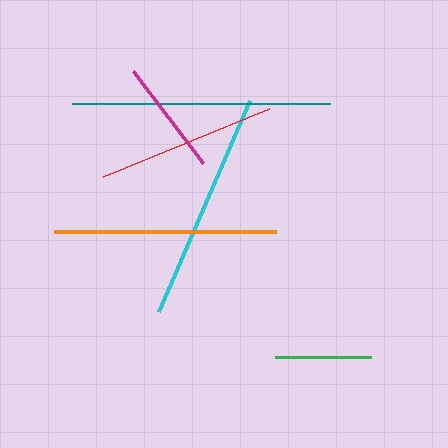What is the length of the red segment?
The red segment is approximately 179 pixels long.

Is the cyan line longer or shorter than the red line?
The cyan line is longer than the red line.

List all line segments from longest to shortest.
From longest to shortest: teal, cyan, orange, red, magenta, green.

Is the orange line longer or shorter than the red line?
The orange line is longer than the red line.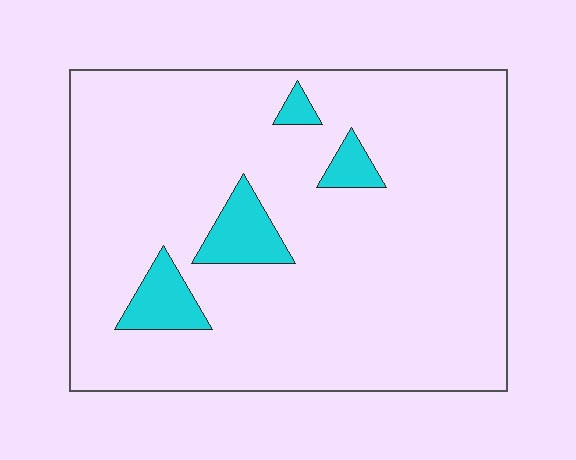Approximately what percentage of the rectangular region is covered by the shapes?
Approximately 10%.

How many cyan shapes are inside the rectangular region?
4.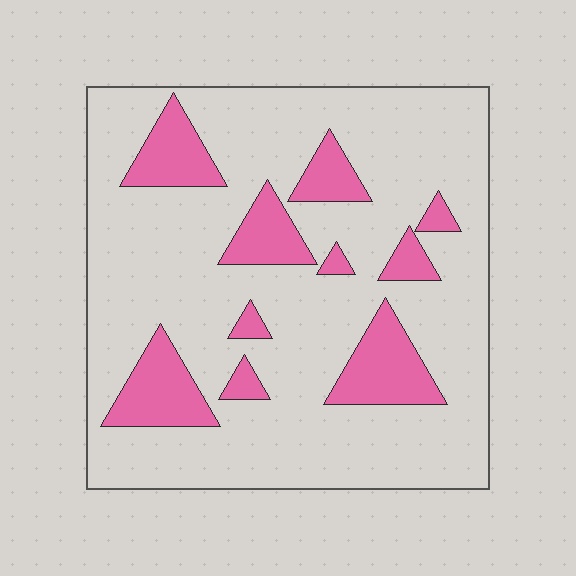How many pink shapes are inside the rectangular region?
10.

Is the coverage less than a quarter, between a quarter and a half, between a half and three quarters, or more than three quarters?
Less than a quarter.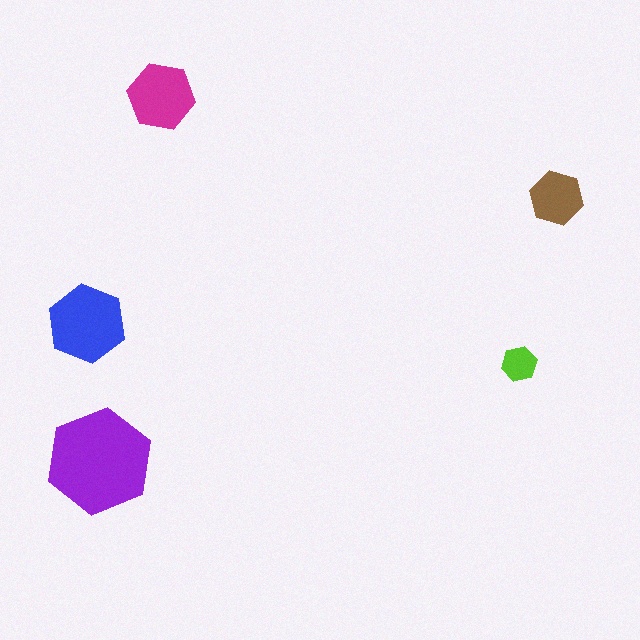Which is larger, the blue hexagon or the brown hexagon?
The blue one.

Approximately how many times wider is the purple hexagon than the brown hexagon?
About 2 times wider.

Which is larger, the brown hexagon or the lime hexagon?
The brown one.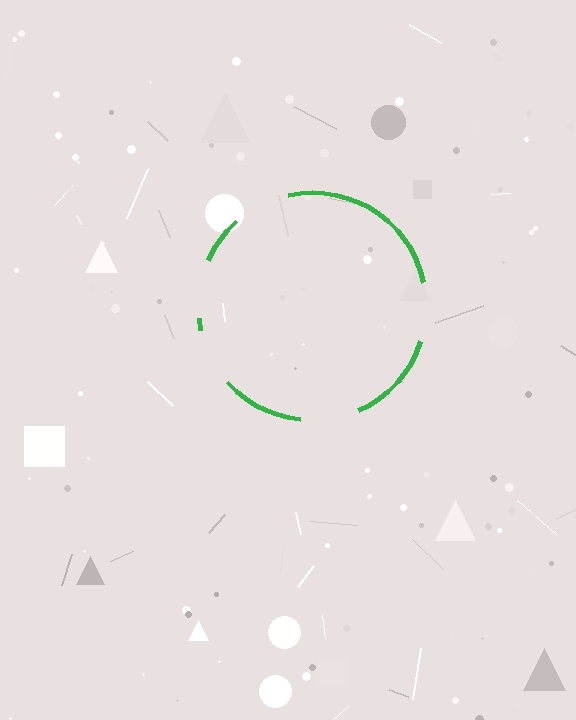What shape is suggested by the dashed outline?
The dashed outline suggests a circle.